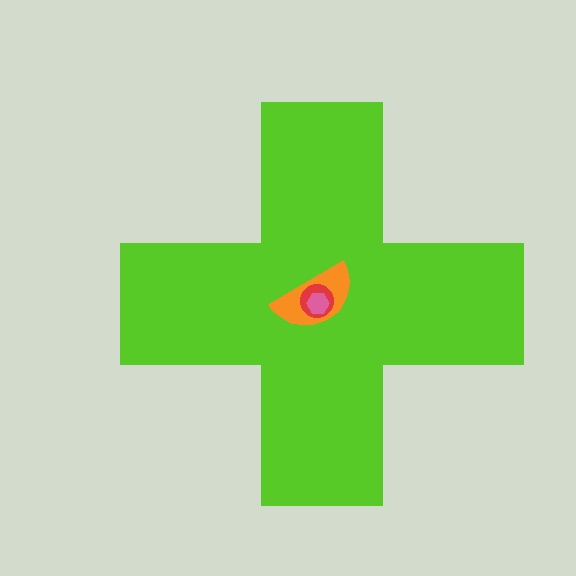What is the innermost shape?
The pink hexagon.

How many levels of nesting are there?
4.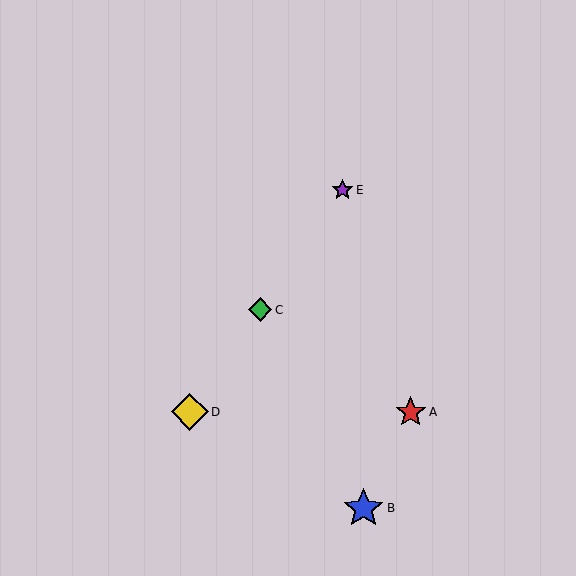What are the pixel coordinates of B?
Object B is at (364, 508).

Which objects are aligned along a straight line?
Objects C, D, E are aligned along a straight line.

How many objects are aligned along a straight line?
3 objects (C, D, E) are aligned along a straight line.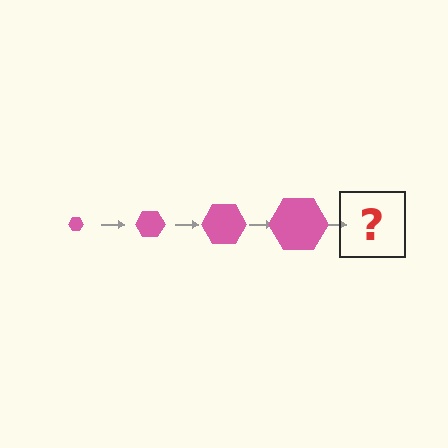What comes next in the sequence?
The next element should be a pink hexagon, larger than the previous one.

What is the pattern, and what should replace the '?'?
The pattern is that the hexagon gets progressively larger each step. The '?' should be a pink hexagon, larger than the previous one.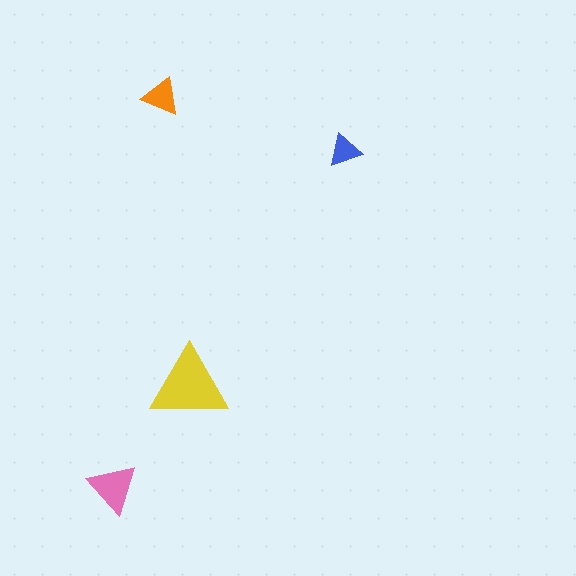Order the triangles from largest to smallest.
the yellow one, the pink one, the orange one, the blue one.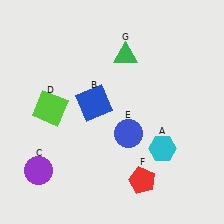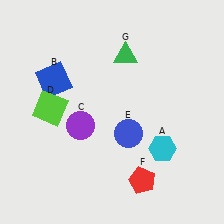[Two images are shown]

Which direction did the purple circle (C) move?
The purple circle (C) moved up.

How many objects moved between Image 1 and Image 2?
2 objects moved between the two images.